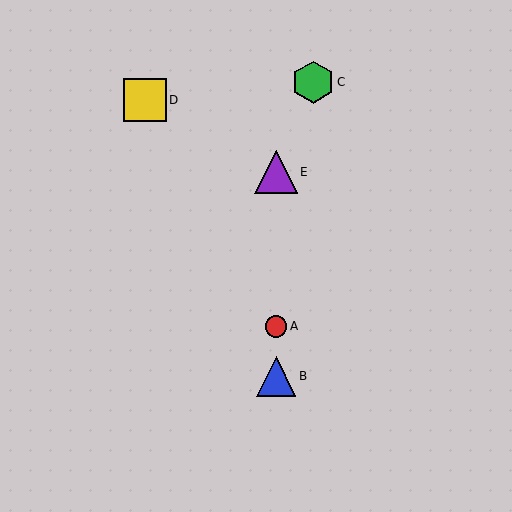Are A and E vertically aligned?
Yes, both are at x≈276.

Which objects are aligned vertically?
Objects A, B, E are aligned vertically.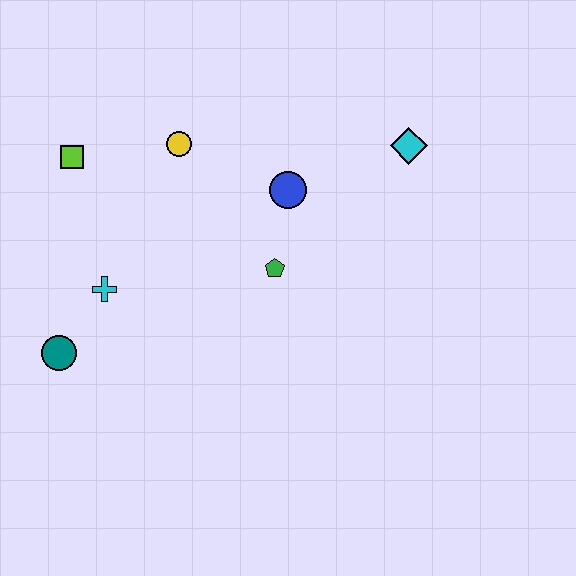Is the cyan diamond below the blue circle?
No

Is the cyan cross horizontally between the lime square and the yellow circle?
Yes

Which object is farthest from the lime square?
The cyan diamond is farthest from the lime square.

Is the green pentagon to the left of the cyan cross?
No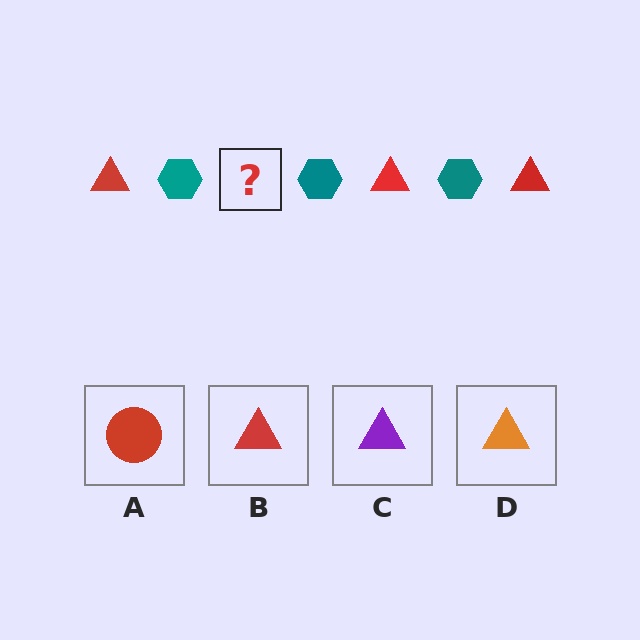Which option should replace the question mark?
Option B.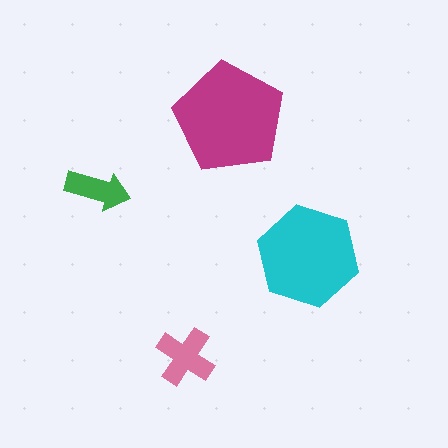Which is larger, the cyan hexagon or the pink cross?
The cyan hexagon.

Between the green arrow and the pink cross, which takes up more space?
The pink cross.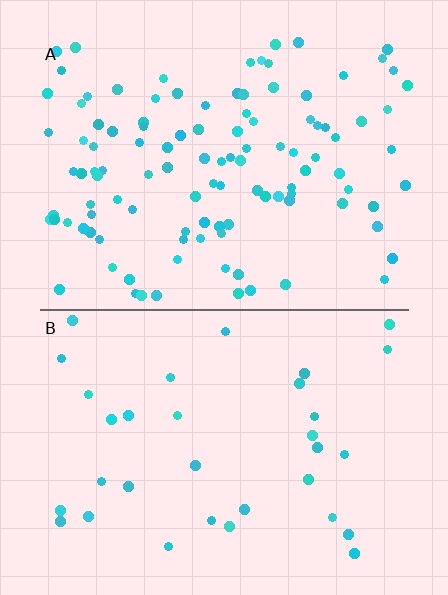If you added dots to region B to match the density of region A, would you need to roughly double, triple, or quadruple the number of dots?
Approximately triple.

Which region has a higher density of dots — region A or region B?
A (the top).